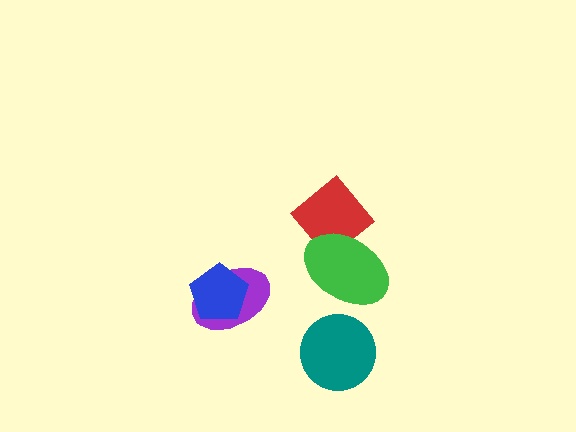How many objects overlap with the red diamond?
1 object overlaps with the red diamond.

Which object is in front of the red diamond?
The green ellipse is in front of the red diamond.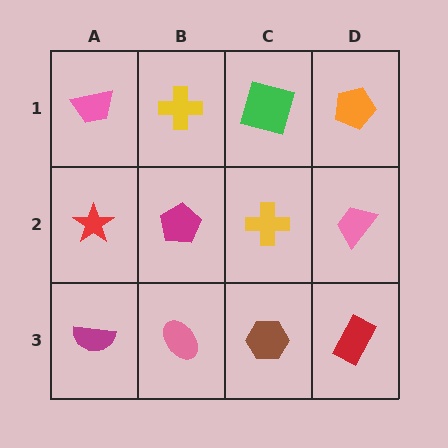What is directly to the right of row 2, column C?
A pink trapezoid.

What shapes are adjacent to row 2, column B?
A yellow cross (row 1, column B), a pink ellipse (row 3, column B), a red star (row 2, column A), a yellow cross (row 2, column C).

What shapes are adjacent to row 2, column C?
A green square (row 1, column C), a brown hexagon (row 3, column C), a magenta pentagon (row 2, column B), a pink trapezoid (row 2, column D).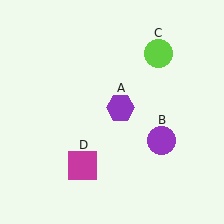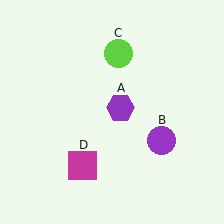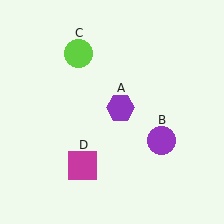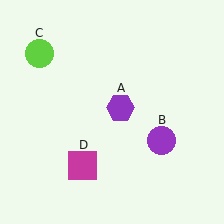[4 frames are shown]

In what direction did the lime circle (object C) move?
The lime circle (object C) moved left.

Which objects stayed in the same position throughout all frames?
Purple hexagon (object A) and purple circle (object B) and magenta square (object D) remained stationary.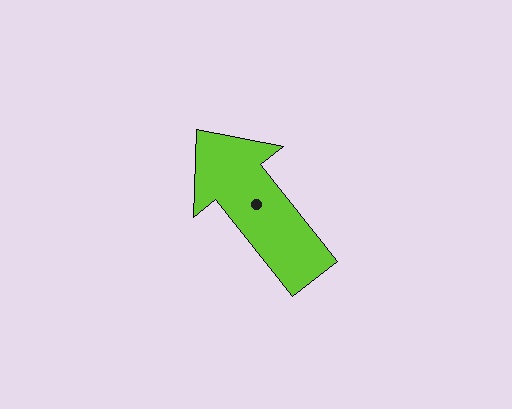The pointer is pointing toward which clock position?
Roughly 11 o'clock.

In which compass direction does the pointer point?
Northwest.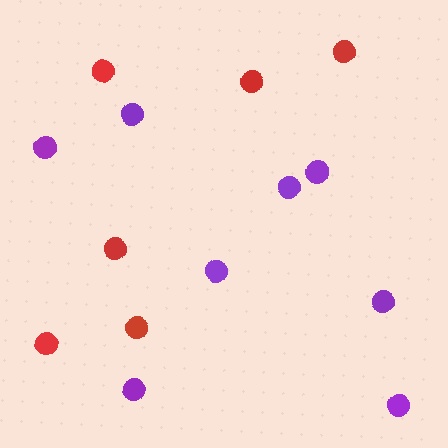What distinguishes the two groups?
There are 2 groups: one group of red circles (6) and one group of purple circles (8).